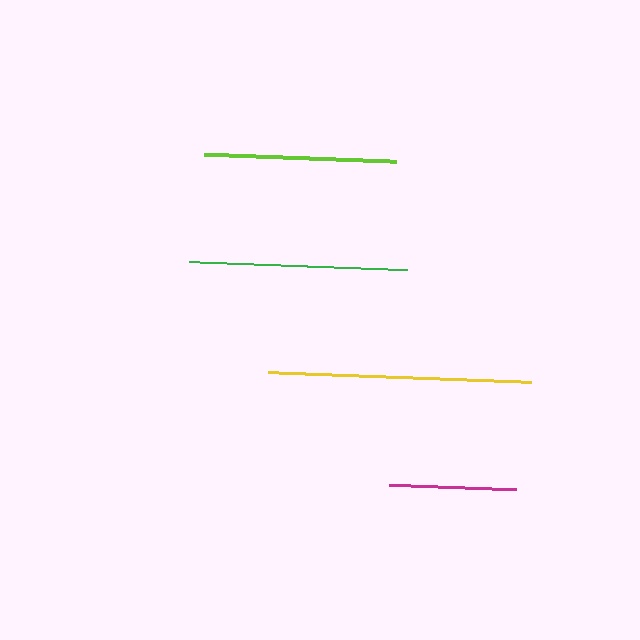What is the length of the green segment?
The green segment is approximately 218 pixels long.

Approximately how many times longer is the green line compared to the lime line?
The green line is approximately 1.1 times the length of the lime line.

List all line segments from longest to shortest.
From longest to shortest: yellow, green, lime, magenta.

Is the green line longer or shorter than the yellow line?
The yellow line is longer than the green line.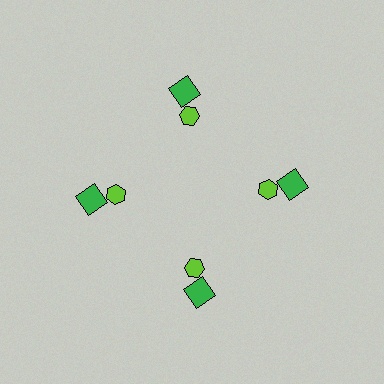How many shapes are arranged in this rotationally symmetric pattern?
There are 8 shapes, arranged in 4 groups of 2.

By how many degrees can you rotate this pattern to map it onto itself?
The pattern maps onto itself every 90 degrees of rotation.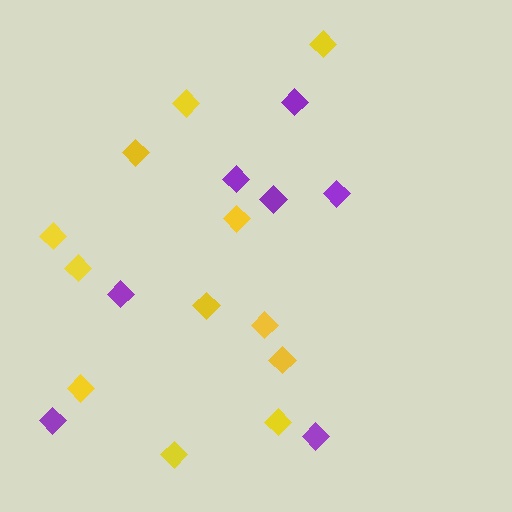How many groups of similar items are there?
There are 2 groups: one group of yellow diamonds (12) and one group of purple diamonds (7).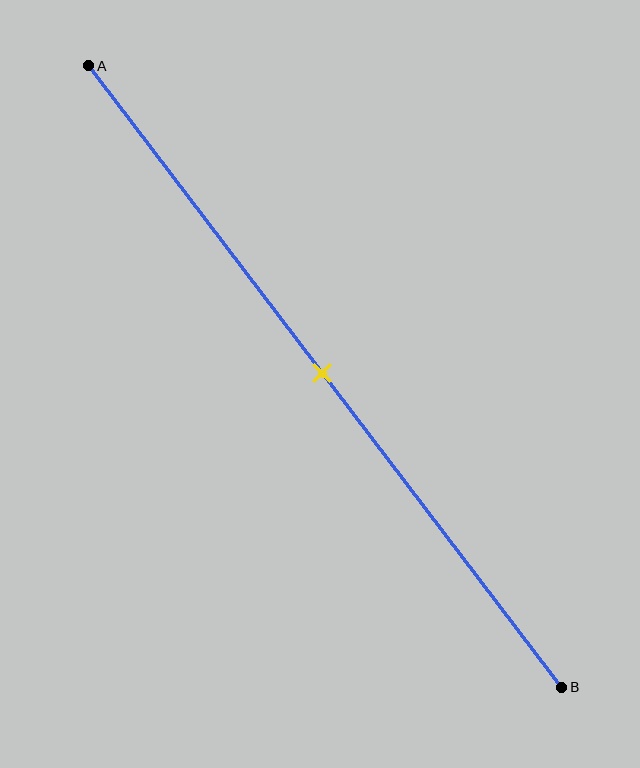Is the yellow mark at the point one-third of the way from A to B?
No, the mark is at about 50% from A, not at the 33% one-third point.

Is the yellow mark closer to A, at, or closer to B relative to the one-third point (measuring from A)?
The yellow mark is closer to point B than the one-third point of segment AB.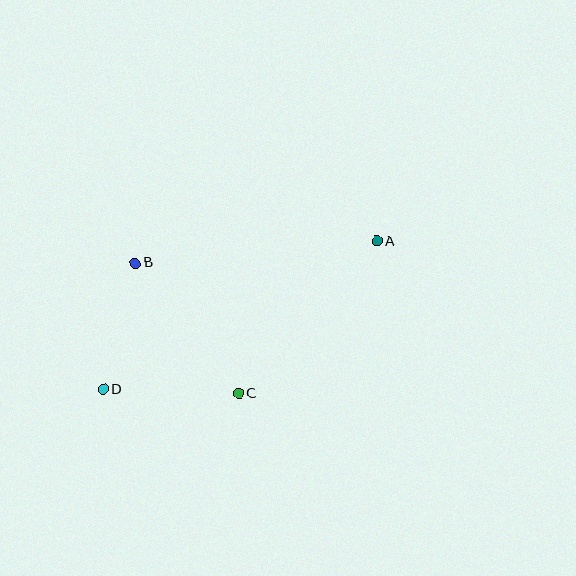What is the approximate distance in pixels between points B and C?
The distance between B and C is approximately 167 pixels.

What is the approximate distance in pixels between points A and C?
The distance between A and C is approximately 206 pixels.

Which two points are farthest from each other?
Points A and D are farthest from each other.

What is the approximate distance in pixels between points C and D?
The distance between C and D is approximately 135 pixels.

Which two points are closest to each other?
Points B and D are closest to each other.